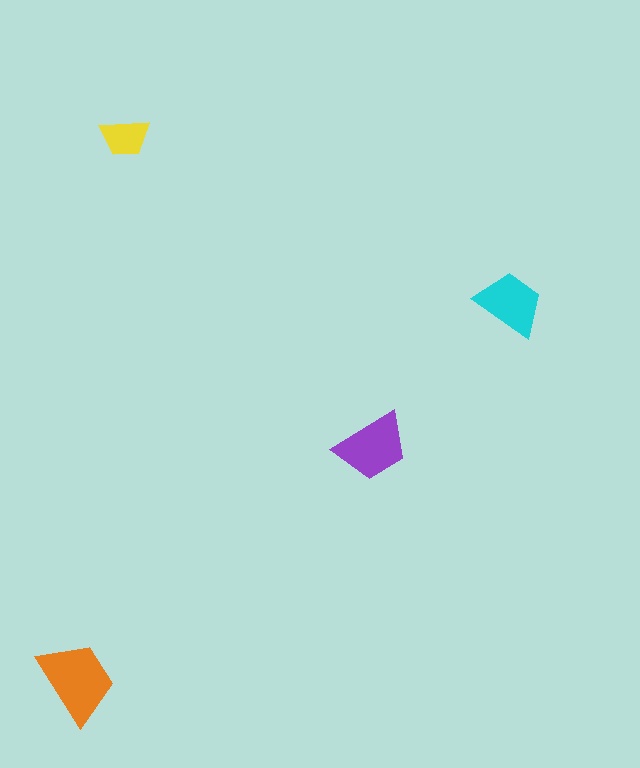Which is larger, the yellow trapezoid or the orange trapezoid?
The orange one.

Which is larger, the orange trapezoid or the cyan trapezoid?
The orange one.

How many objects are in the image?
There are 4 objects in the image.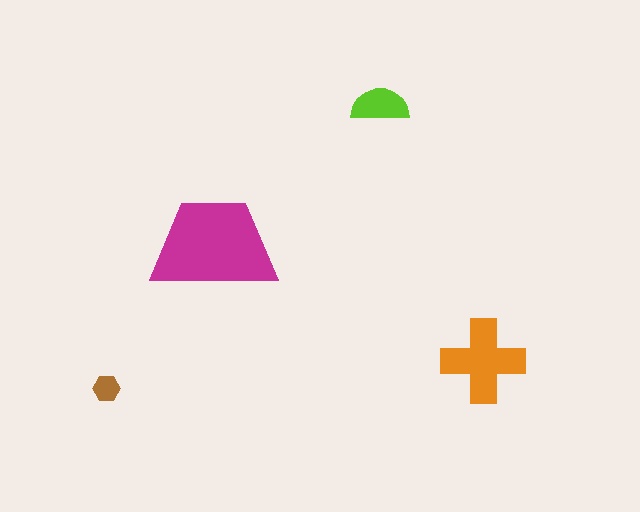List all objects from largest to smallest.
The magenta trapezoid, the orange cross, the lime semicircle, the brown hexagon.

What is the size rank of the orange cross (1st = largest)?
2nd.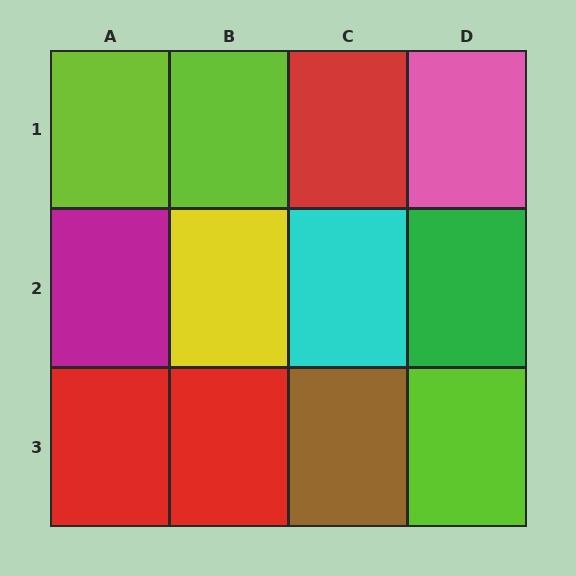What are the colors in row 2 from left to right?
Magenta, yellow, cyan, green.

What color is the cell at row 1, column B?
Lime.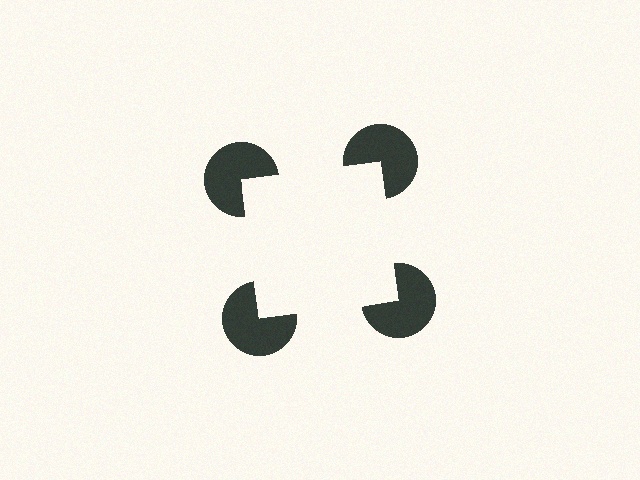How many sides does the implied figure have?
4 sides.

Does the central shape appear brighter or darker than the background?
It typically appears slightly brighter than the background, even though no actual brightness change is drawn.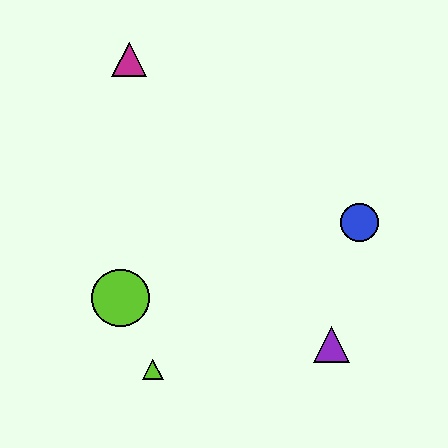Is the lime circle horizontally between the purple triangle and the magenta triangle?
No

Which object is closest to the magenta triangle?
The lime circle is closest to the magenta triangle.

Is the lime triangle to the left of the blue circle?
Yes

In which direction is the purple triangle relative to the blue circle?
The purple triangle is below the blue circle.